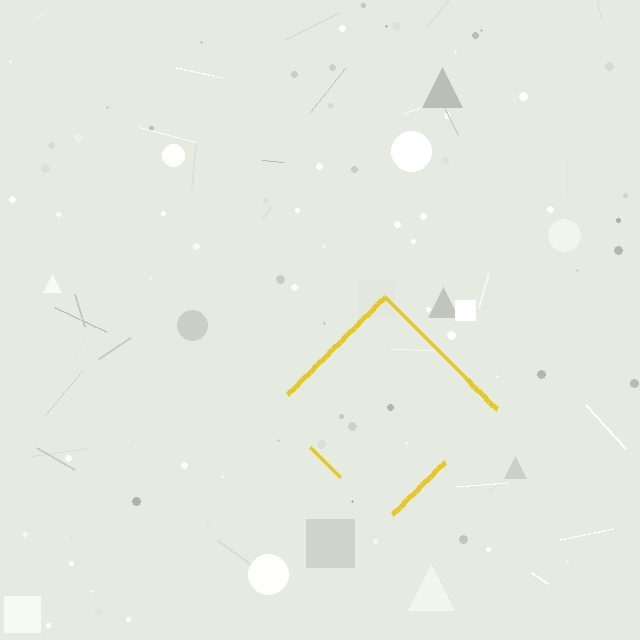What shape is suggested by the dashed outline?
The dashed outline suggests a diamond.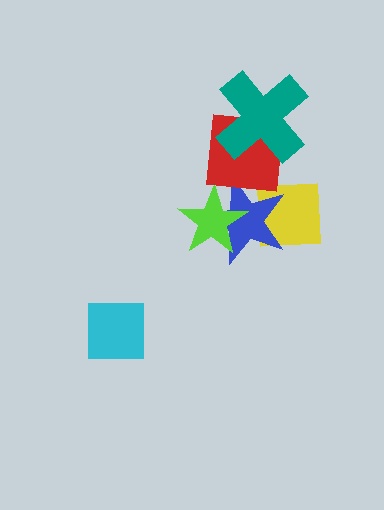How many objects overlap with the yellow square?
1 object overlaps with the yellow square.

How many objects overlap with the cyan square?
0 objects overlap with the cyan square.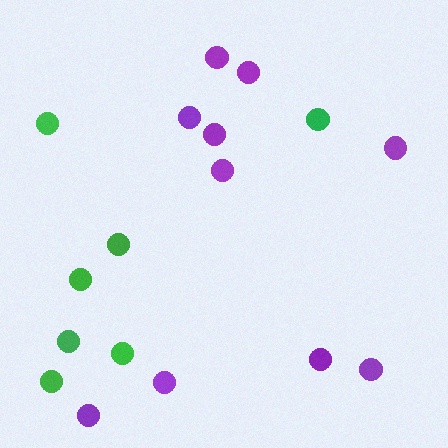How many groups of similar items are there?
There are 2 groups: one group of green circles (7) and one group of purple circles (10).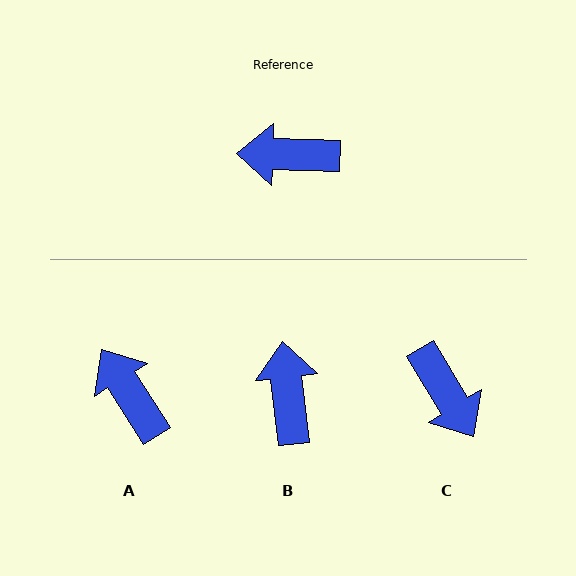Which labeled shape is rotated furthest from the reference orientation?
C, about 123 degrees away.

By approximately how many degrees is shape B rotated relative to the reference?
Approximately 82 degrees clockwise.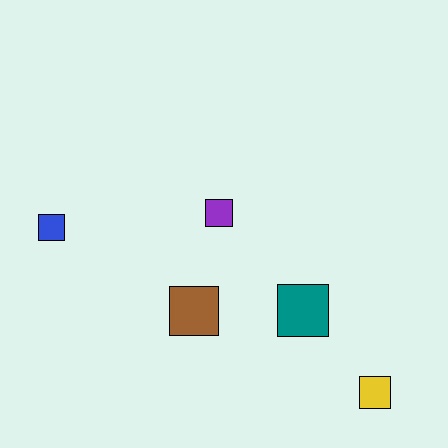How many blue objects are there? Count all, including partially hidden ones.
There is 1 blue object.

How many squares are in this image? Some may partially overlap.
There are 5 squares.